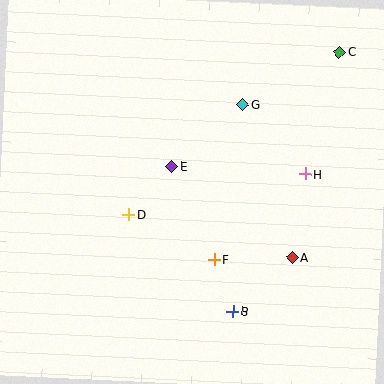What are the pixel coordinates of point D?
Point D is at (129, 214).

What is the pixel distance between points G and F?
The distance between G and F is 157 pixels.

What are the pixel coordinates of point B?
Point B is at (233, 311).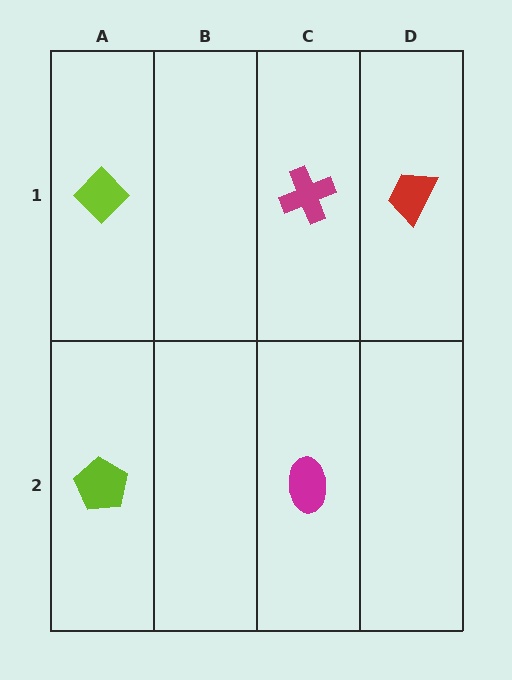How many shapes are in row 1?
3 shapes.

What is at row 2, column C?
A magenta ellipse.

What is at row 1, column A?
A lime diamond.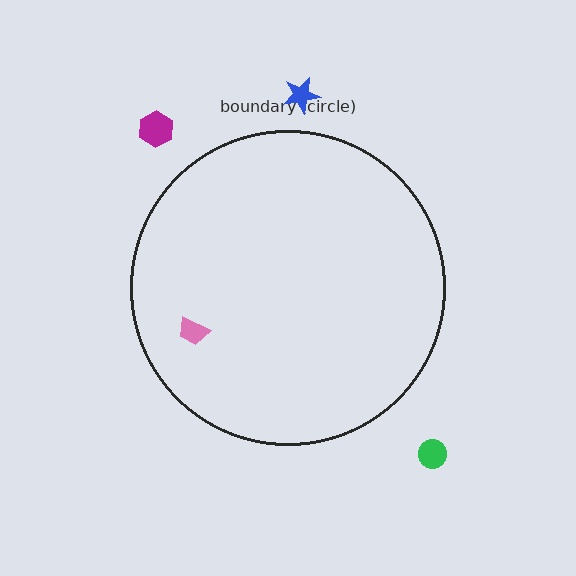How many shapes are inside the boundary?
1 inside, 3 outside.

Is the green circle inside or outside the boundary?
Outside.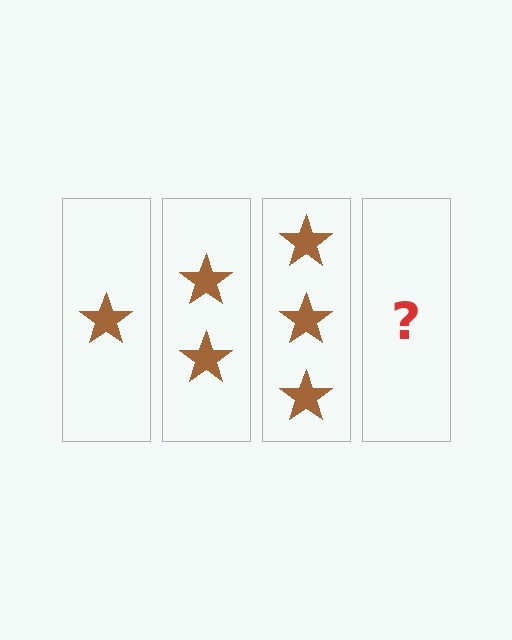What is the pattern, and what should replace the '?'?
The pattern is that each step adds one more star. The '?' should be 4 stars.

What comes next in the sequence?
The next element should be 4 stars.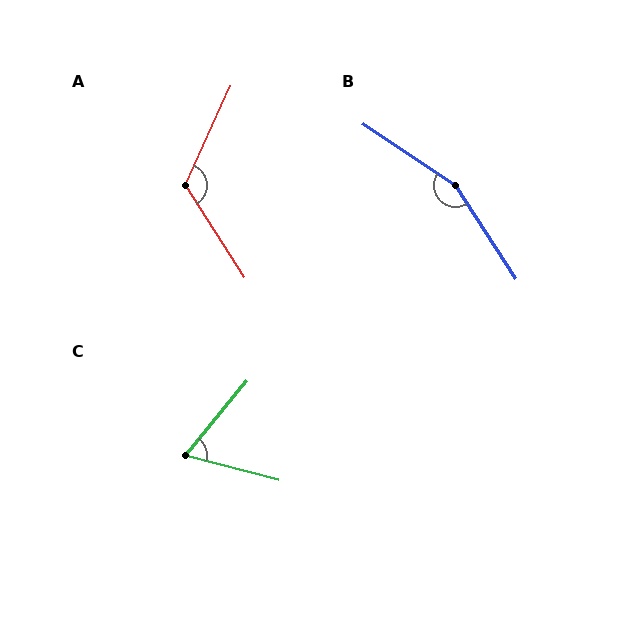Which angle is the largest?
B, at approximately 156 degrees.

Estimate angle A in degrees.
Approximately 123 degrees.